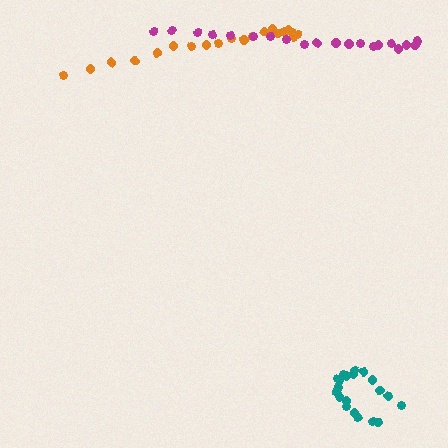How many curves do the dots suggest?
There are 3 distinct paths.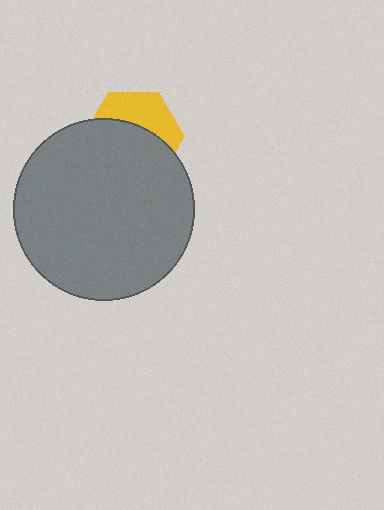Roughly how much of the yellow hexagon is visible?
A small part of it is visible (roughly 38%).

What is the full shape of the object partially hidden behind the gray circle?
The partially hidden object is a yellow hexagon.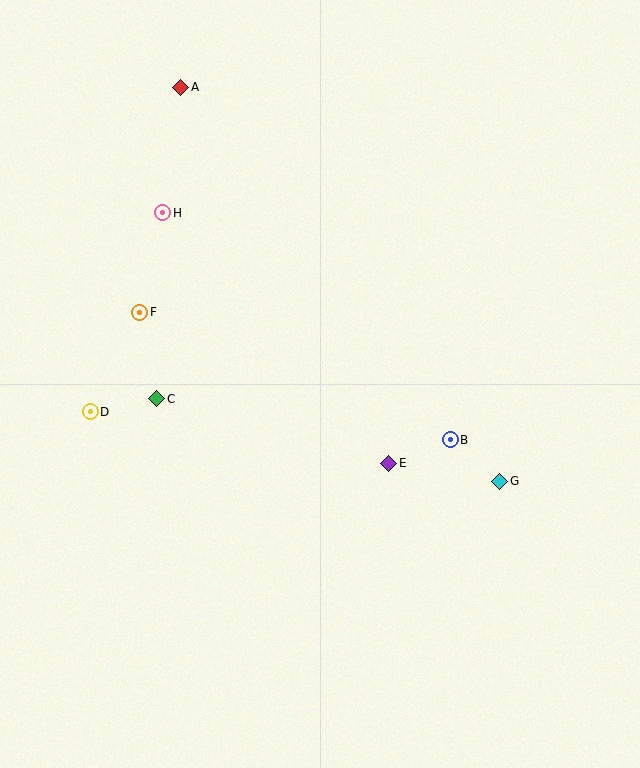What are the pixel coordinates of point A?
Point A is at (181, 87).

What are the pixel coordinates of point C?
Point C is at (157, 399).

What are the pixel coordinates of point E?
Point E is at (389, 463).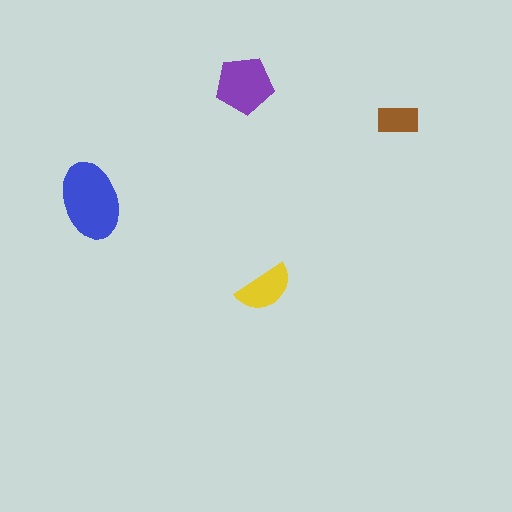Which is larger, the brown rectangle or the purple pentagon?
The purple pentagon.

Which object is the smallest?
The brown rectangle.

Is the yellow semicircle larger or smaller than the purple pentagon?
Smaller.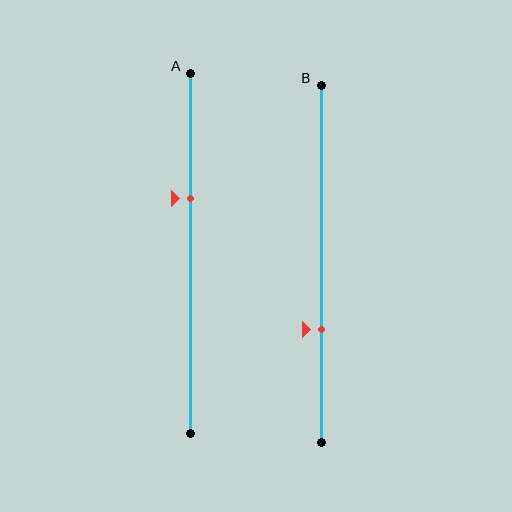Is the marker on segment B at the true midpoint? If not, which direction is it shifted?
No, the marker on segment B is shifted downward by about 18% of the segment length.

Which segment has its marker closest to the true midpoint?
Segment A has its marker closest to the true midpoint.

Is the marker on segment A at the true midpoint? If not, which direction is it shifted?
No, the marker on segment A is shifted upward by about 15% of the segment length.